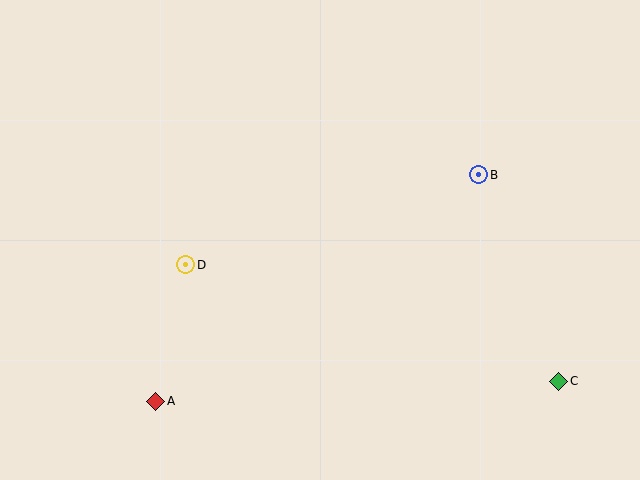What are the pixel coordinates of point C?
Point C is at (559, 381).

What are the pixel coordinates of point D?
Point D is at (186, 265).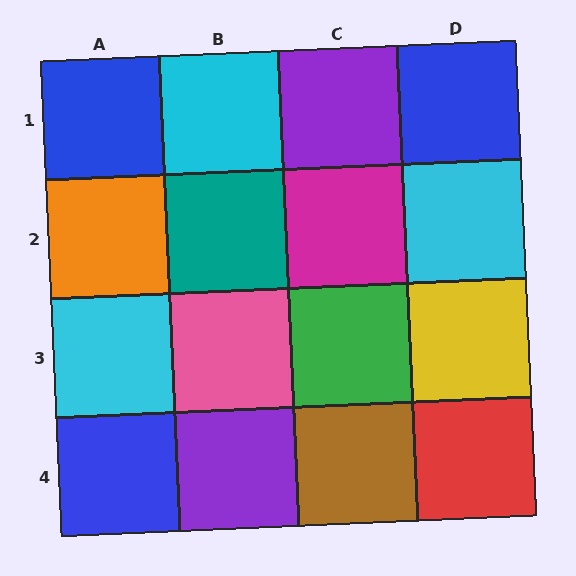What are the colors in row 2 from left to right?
Orange, teal, magenta, cyan.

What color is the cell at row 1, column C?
Purple.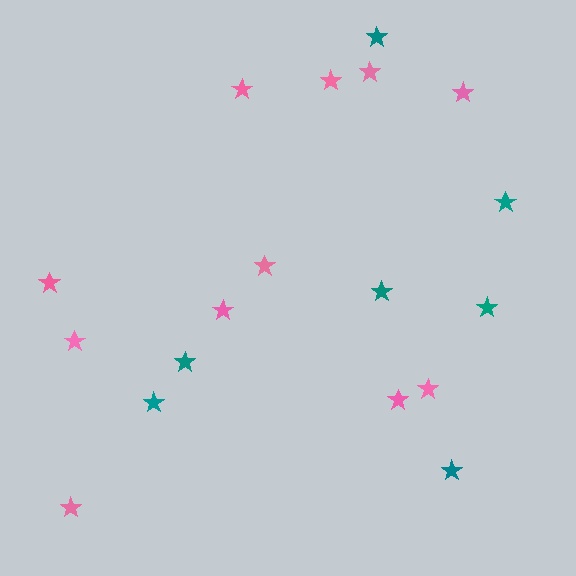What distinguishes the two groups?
There are 2 groups: one group of teal stars (7) and one group of pink stars (11).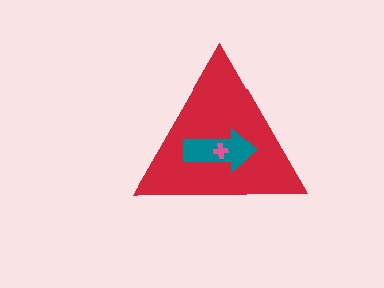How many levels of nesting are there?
3.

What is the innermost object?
The pink cross.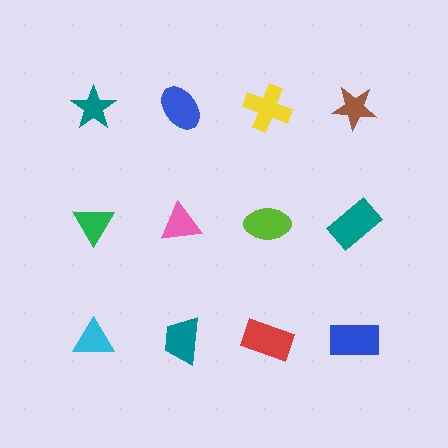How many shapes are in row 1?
4 shapes.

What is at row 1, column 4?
A brown star.